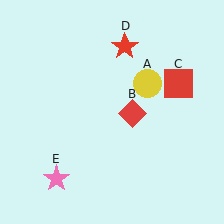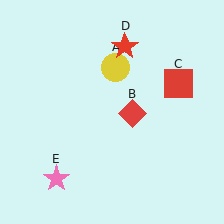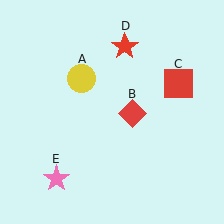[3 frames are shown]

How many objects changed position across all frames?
1 object changed position: yellow circle (object A).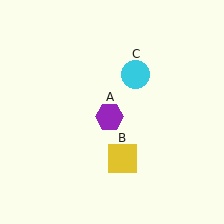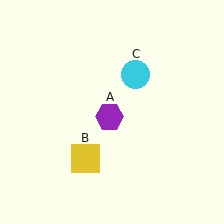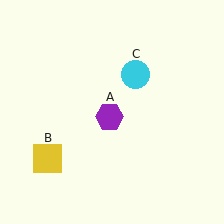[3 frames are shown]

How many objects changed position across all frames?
1 object changed position: yellow square (object B).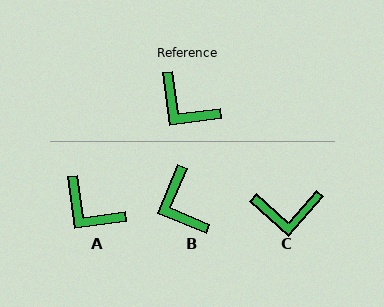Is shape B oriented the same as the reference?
No, it is off by about 30 degrees.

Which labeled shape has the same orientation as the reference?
A.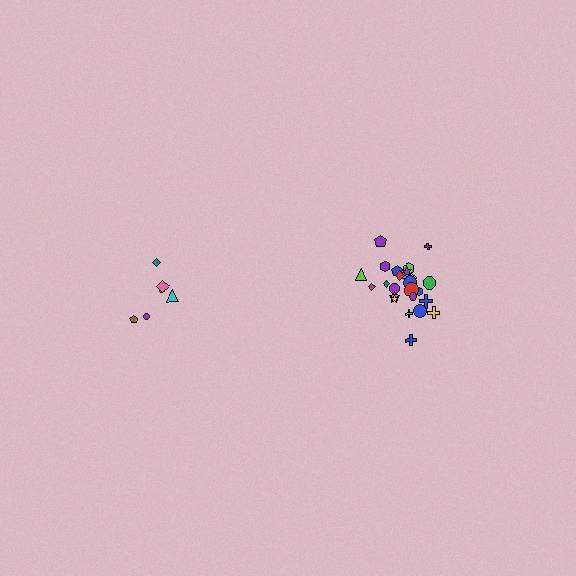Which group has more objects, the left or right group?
The right group.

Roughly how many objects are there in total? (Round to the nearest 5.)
Roughly 30 objects in total.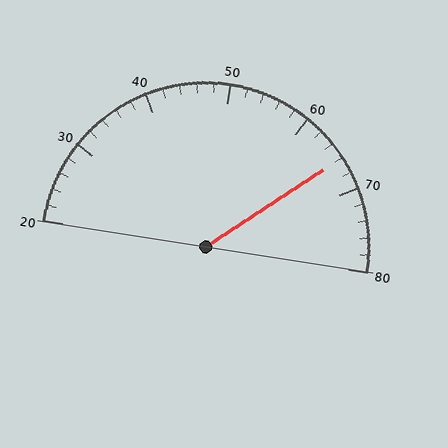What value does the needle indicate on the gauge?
The needle indicates approximately 66.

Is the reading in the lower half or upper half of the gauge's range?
The reading is in the upper half of the range (20 to 80).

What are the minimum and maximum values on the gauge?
The gauge ranges from 20 to 80.